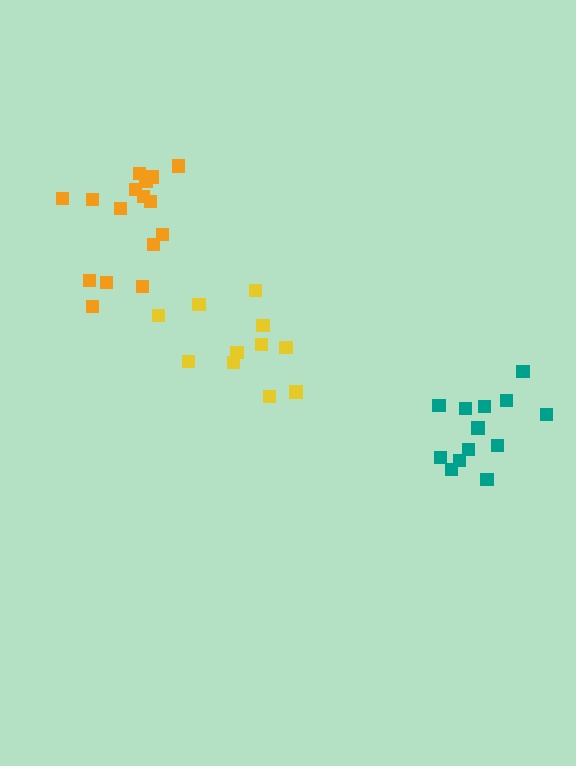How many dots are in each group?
Group 1: 13 dots, Group 2: 11 dots, Group 3: 16 dots (40 total).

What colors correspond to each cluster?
The clusters are colored: teal, yellow, orange.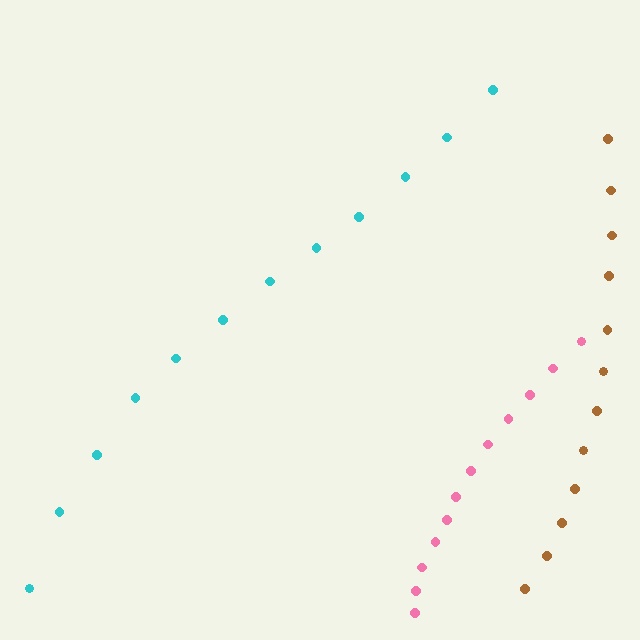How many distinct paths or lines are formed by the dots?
There are 3 distinct paths.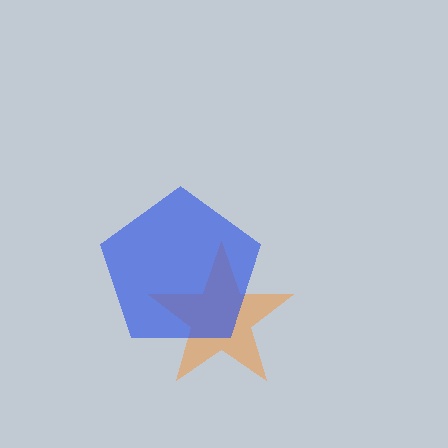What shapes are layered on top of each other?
The layered shapes are: an orange star, a blue pentagon.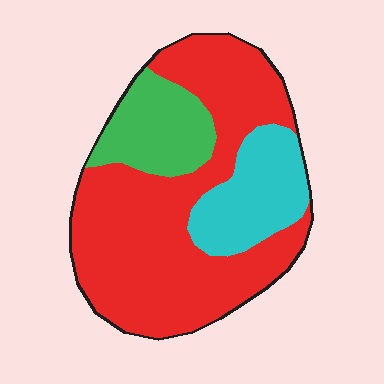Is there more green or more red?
Red.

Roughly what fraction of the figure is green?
Green covers roughly 15% of the figure.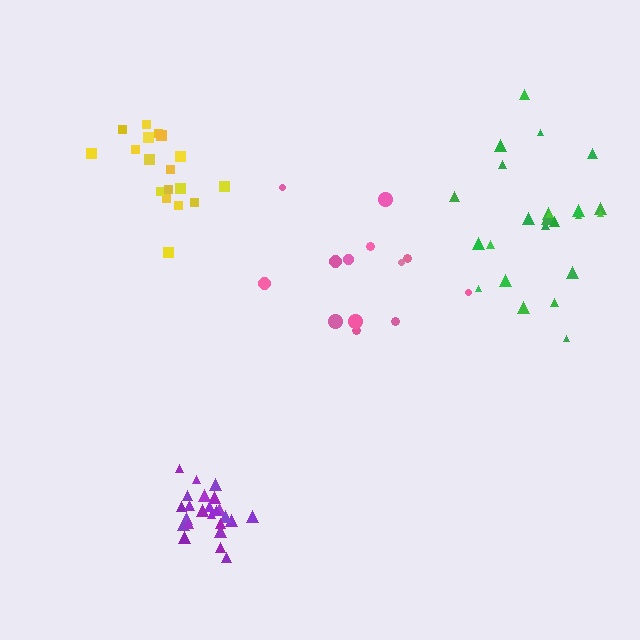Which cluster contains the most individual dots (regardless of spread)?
Purple (24).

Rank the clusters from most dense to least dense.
purple, yellow, green, pink.